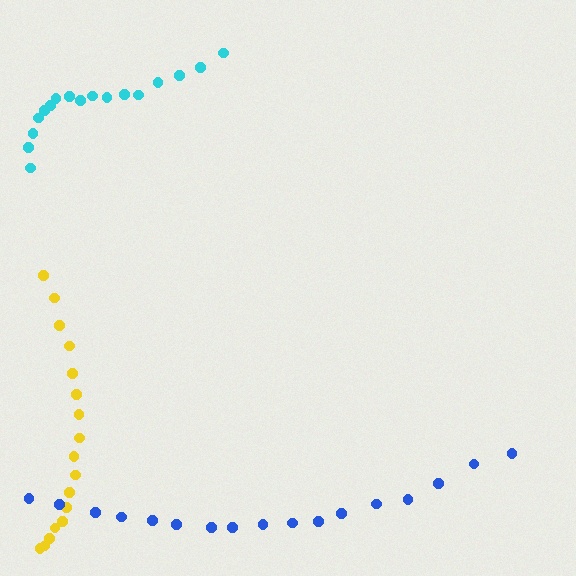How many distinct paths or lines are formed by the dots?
There are 3 distinct paths.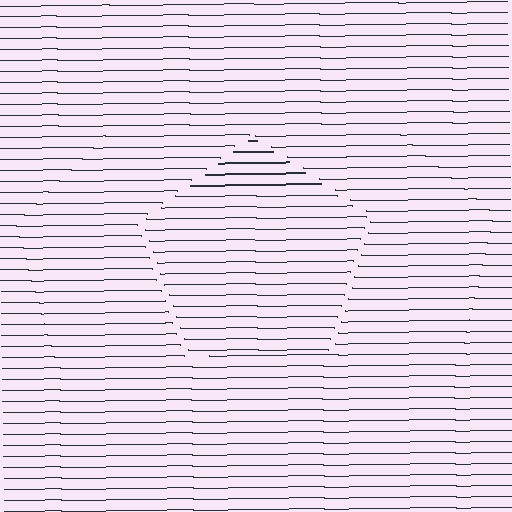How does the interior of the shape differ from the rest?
The interior of the shape contains the same grating, shifted by half a period — the contour is defined by the phase discontinuity where line-ends from the inner and outer gratings abut.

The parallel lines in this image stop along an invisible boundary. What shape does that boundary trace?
An illusory pentagon. The interior of the shape contains the same grating, shifted by half a period — the contour is defined by the phase discontinuity where line-ends from the inner and outer gratings abut.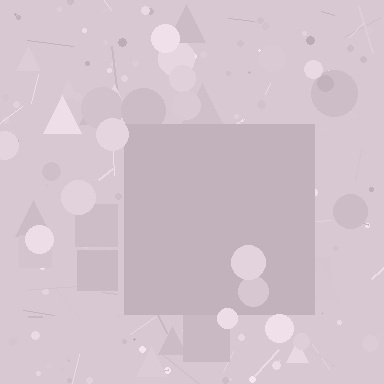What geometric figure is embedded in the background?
A square is embedded in the background.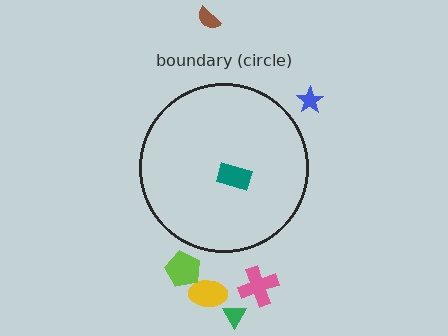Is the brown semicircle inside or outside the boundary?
Outside.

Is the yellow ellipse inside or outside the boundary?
Outside.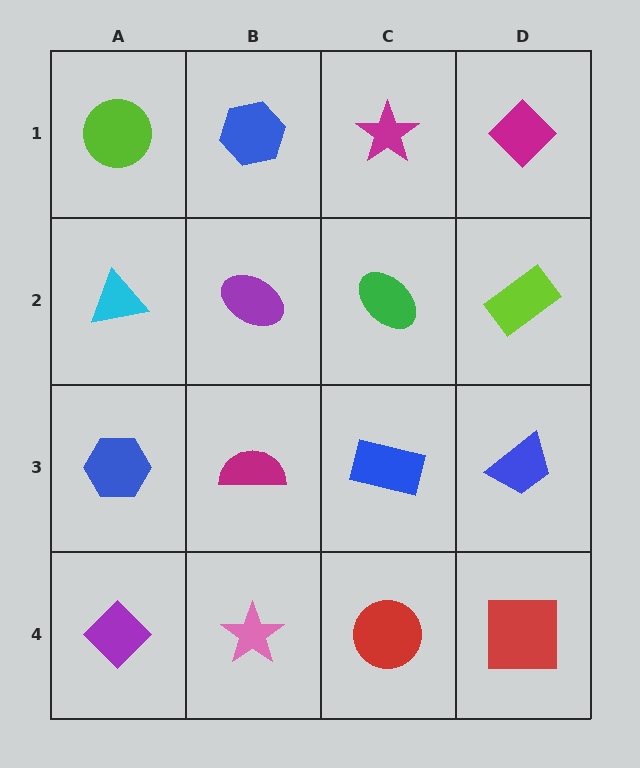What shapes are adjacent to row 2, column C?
A magenta star (row 1, column C), a blue rectangle (row 3, column C), a purple ellipse (row 2, column B), a lime rectangle (row 2, column D).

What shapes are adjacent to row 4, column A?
A blue hexagon (row 3, column A), a pink star (row 4, column B).